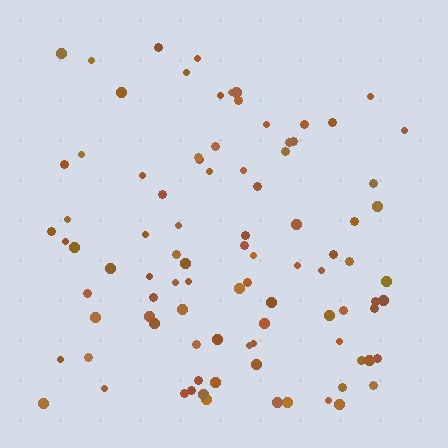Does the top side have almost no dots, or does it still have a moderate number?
Still a moderate number, just noticeably fewer than the bottom.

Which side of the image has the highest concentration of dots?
The bottom.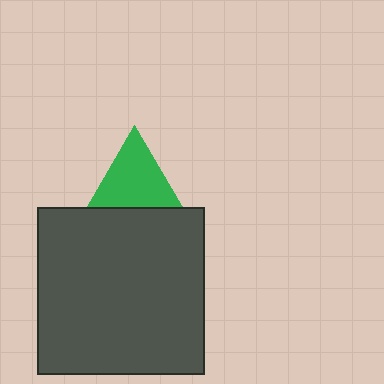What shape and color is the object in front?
The object in front is a dark gray square.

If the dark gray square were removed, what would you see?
You would see the complete green triangle.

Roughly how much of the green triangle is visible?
About half of it is visible (roughly 56%).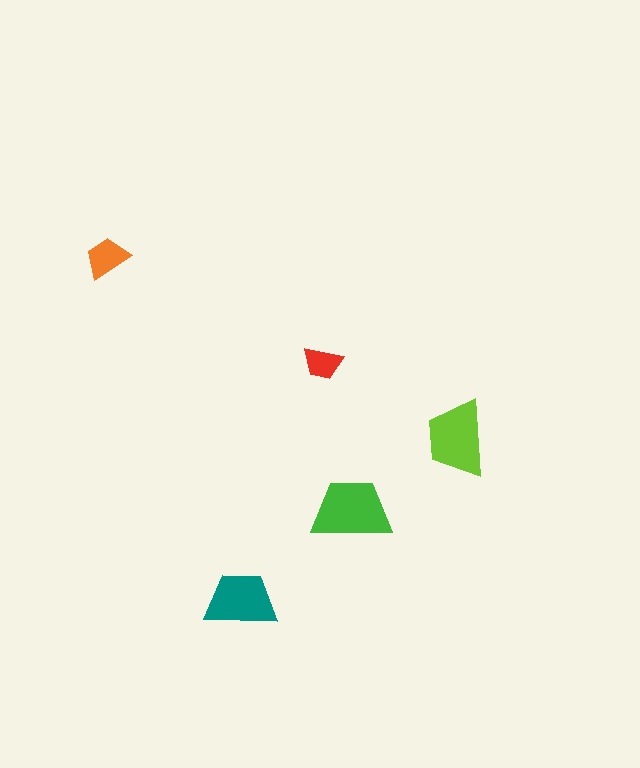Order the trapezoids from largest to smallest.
the green one, the lime one, the teal one, the orange one, the red one.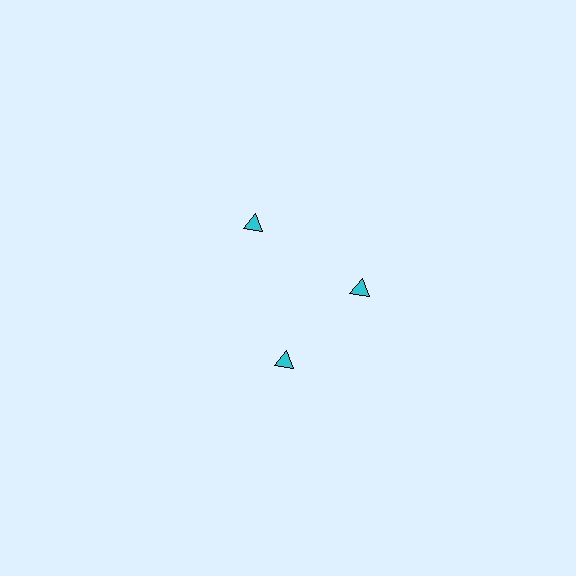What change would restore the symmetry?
The symmetry would be restored by rotating it back into even spacing with its neighbors so that all 3 triangles sit at equal angles and equal distance from the center.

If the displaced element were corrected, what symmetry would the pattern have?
It would have 3-fold rotational symmetry — the pattern would map onto itself every 120 degrees.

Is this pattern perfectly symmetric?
No. The 3 cyan triangles are arranged in a ring, but one element near the 7 o'clock position is rotated out of alignment along the ring, breaking the 3-fold rotational symmetry.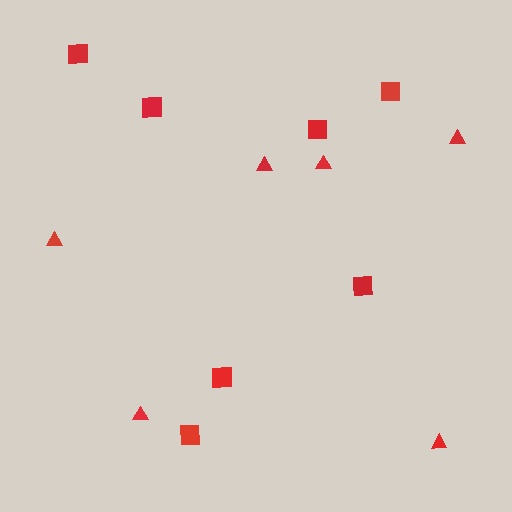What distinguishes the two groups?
There are 2 groups: one group of squares (7) and one group of triangles (6).